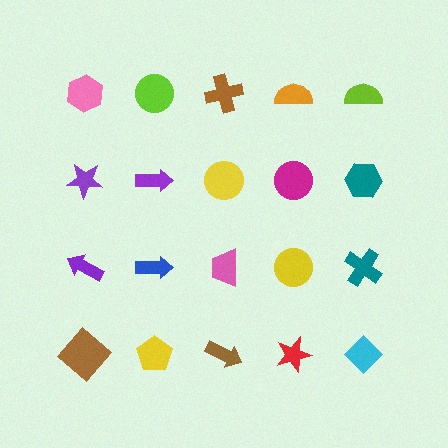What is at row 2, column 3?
A yellow circle.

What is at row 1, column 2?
A lime circle.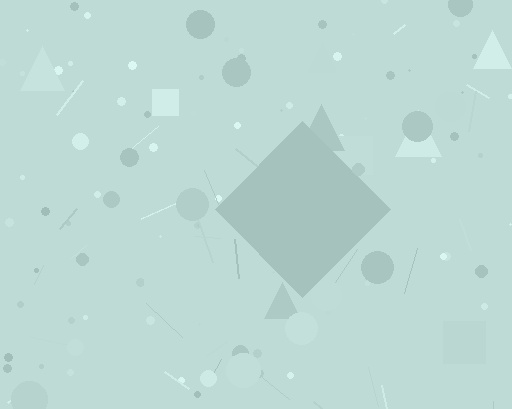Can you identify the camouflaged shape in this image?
The camouflaged shape is a diamond.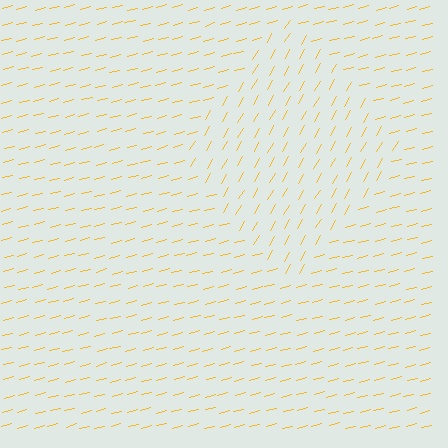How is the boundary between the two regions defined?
The boundary is defined purely by a change in line orientation (approximately 45 degrees difference). All lines are the same color and thickness.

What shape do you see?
I see a diamond.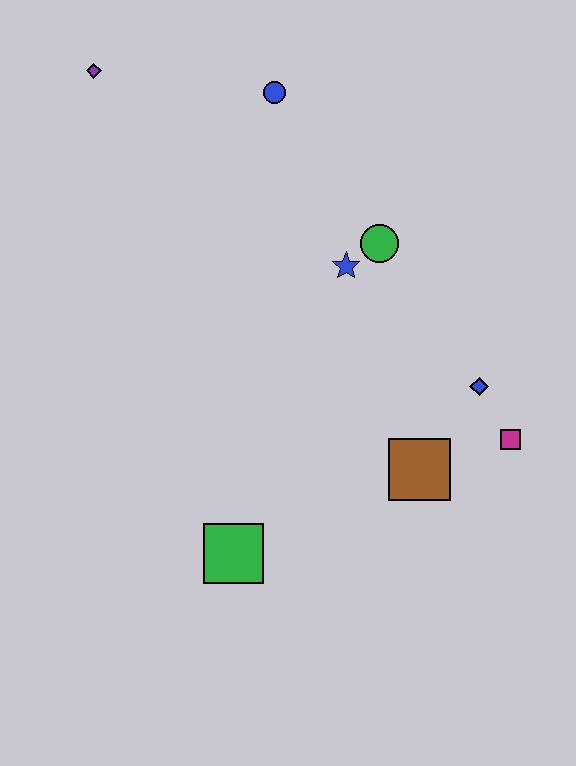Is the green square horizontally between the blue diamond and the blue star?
No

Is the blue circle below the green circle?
No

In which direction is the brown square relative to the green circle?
The brown square is below the green circle.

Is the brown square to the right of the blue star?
Yes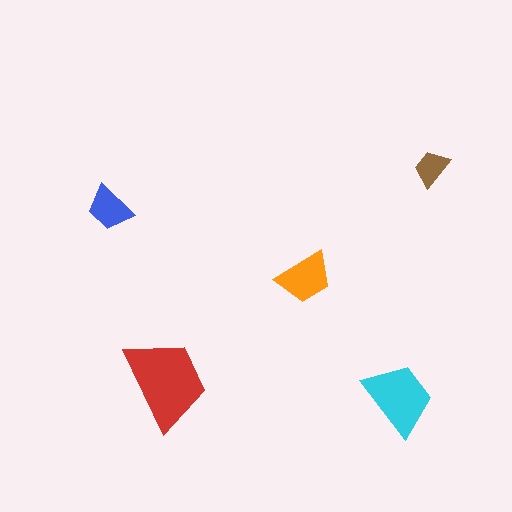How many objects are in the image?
There are 5 objects in the image.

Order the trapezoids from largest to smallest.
the red one, the cyan one, the orange one, the blue one, the brown one.